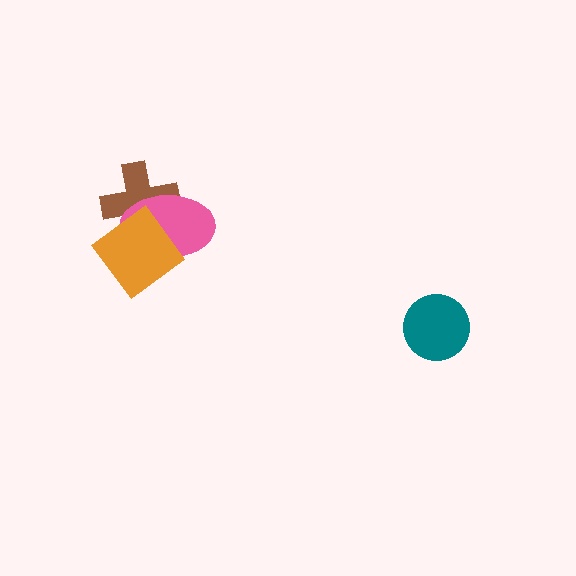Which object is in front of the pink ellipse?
The orange diamond is in front of the pink ellipse.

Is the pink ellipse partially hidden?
Yes, it is partially covered by another shape.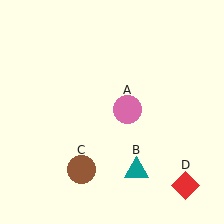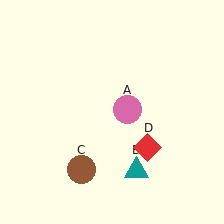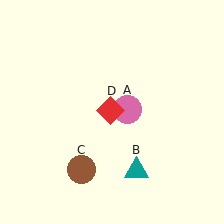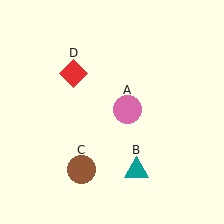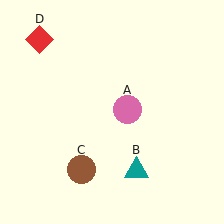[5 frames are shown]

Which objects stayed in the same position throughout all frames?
Pink circle (object A) and teal triangle (object B) and brown circle (object C) remained stationary.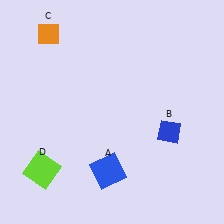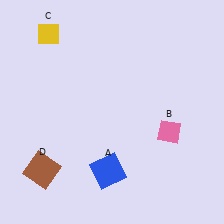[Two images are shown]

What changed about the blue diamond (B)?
In Image 1, B is blue. In Image 2, it changed to pink.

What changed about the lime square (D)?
In Image 1, D is lime. In Image 2, it changed to brown.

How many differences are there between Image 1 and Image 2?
There are 3 differences between the two images.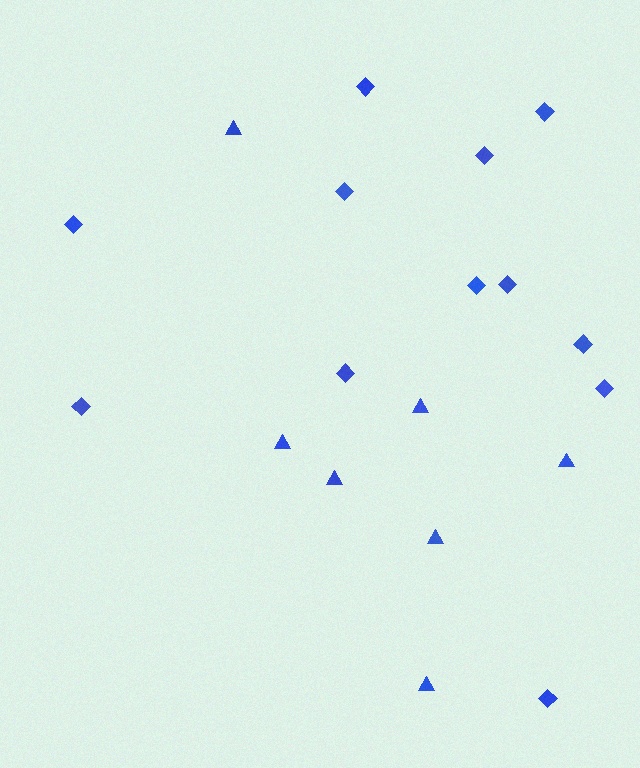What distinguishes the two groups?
There are 2 groups: one group of triangles (7) and one group of diamonds (12).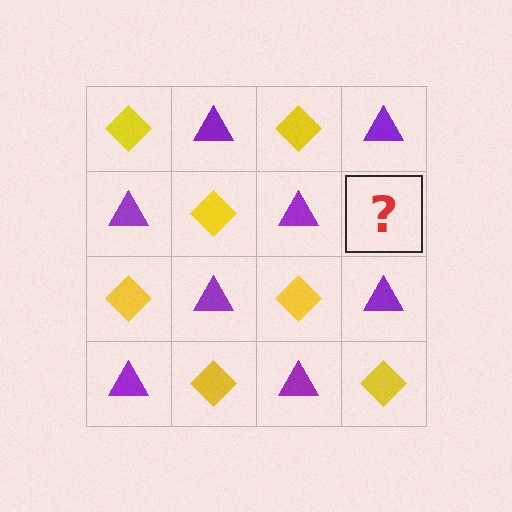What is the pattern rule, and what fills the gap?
The rule is that it alternates yellow diamond and purple triangle in a checkerboard pattern. The gap should be filled with a yellow diamond.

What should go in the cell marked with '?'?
The missing cell should contain a yellow diamond.